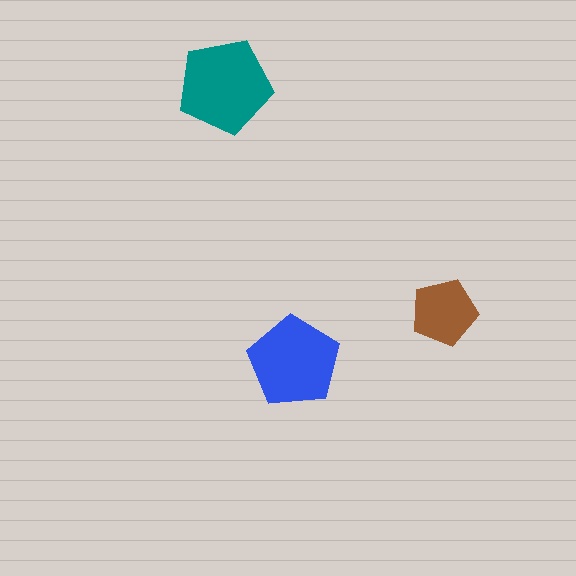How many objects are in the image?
There are 3 objects in the image.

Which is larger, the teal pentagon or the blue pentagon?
The teal one.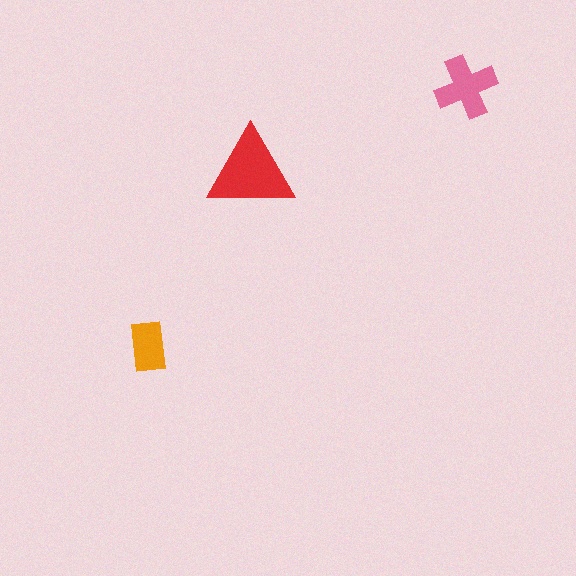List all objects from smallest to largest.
The orange rectangle, the pink cross, the red triangle.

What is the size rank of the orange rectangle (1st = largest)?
3rd.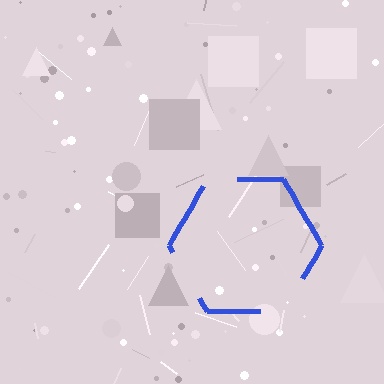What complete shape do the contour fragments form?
The contour fragments form a hexagon.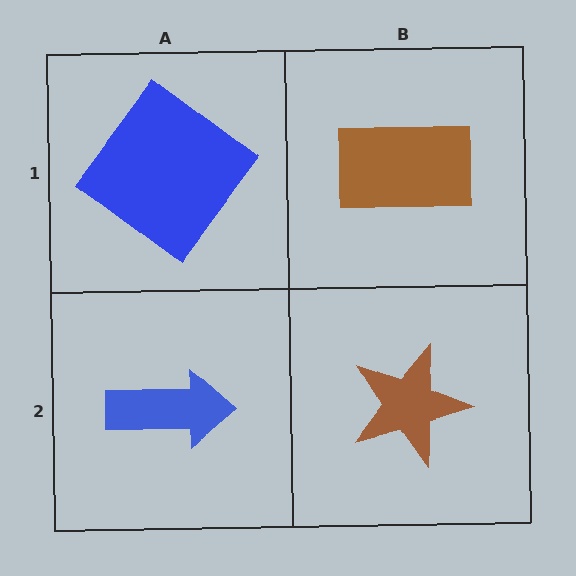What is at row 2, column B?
A brown star.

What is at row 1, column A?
A blue diamond.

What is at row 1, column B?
A brown rectangle.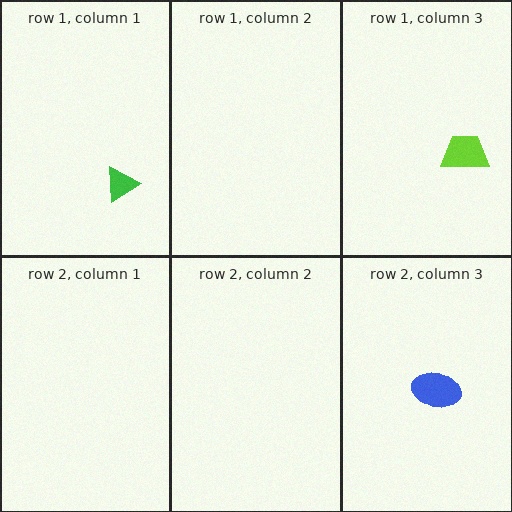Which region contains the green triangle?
The row 1, column 1 region.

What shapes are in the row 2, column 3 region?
The blue ellipse.